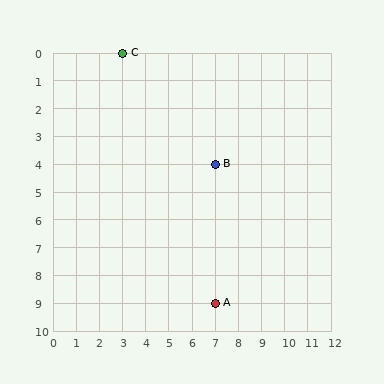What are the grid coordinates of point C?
Point C is at grid coordinates (3, 0).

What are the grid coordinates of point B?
Point B is at grid coordinates (7, 4).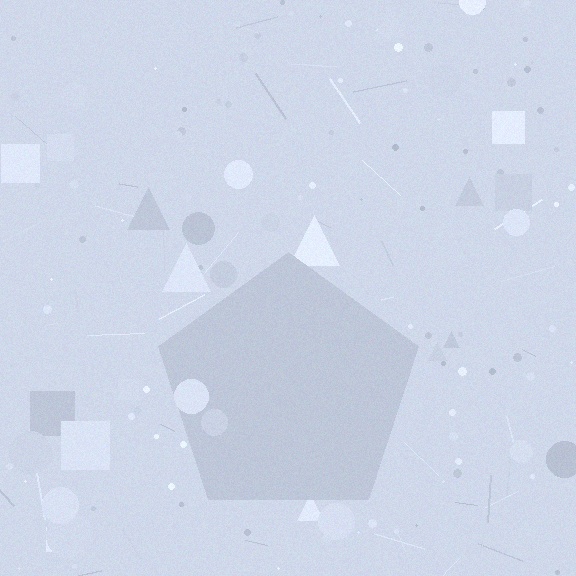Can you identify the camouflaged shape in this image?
The camouflaged shape is a pentagon.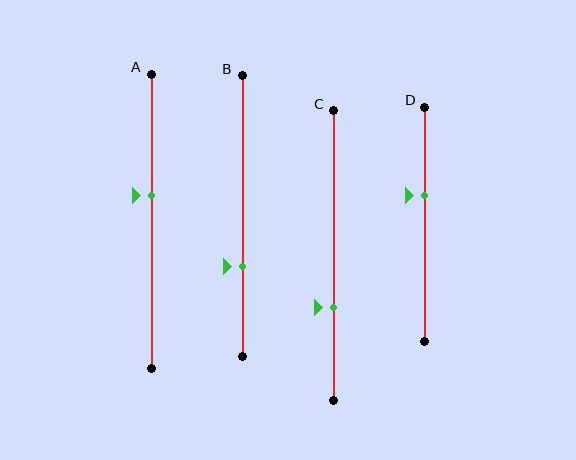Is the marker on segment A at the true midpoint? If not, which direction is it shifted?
No, the marker on segment A is shifted upward by about 9% of the segment length.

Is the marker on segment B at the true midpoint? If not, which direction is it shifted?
No, the marker on segment B is shifted downward by about 18% of the segment length.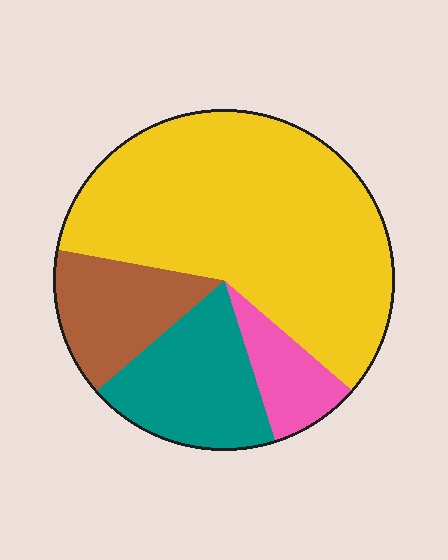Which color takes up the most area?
Yellow, at roughly 60%.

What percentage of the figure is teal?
Teal takes up less than a quarter of the figure.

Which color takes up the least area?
Pink, at roughly 10%.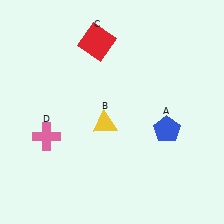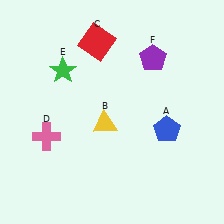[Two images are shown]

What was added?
A green star (E), a purple pentagon (F) were added in Image 2.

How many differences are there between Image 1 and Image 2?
There are 2 differences between the two images.